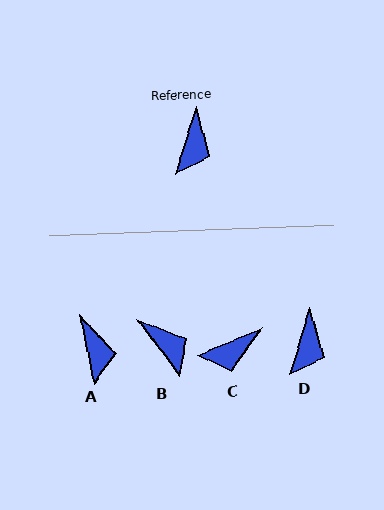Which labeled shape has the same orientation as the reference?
D.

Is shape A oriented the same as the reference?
No, it is off by about 28 degrees.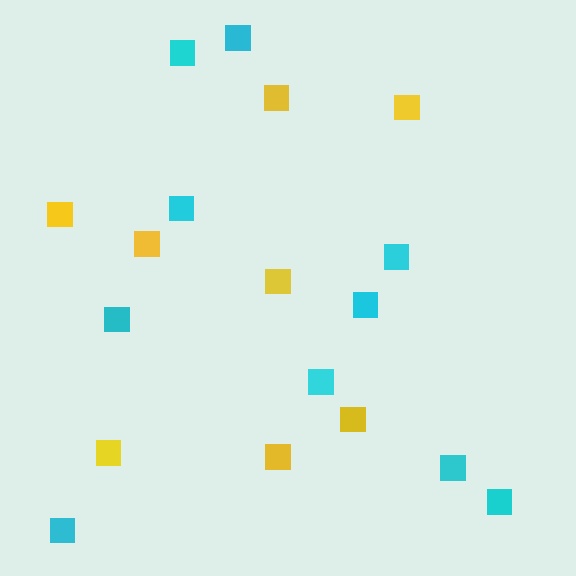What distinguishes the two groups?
There are 2 groups: one group of yellow squares (8) and one group of cyan squares (10).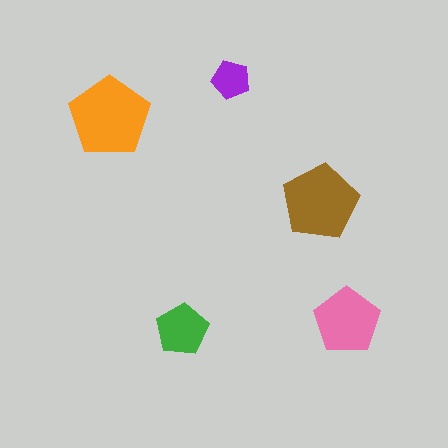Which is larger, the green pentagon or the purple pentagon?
The green one.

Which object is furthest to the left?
The orange pentagon is leftmost.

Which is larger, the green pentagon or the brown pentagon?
The brown one.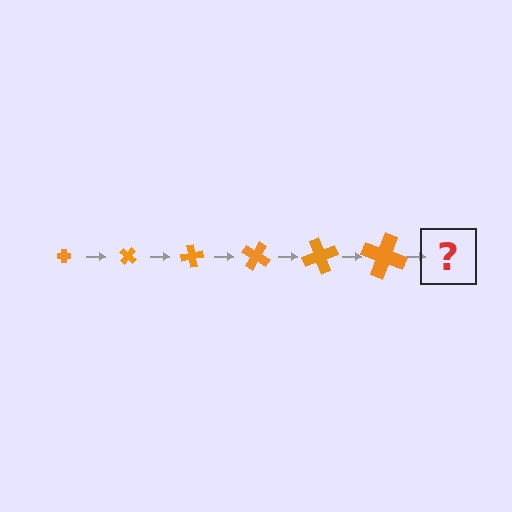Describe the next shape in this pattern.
It should be a cross, larger than the previous one and rotated 240 degrees from the start.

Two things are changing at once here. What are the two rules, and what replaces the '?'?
The two rules are that the cross grows larger each step and it rotates 40 degrees each step. The '?' should be a cross, larger than the previous one and rotated 240 degrees from the start.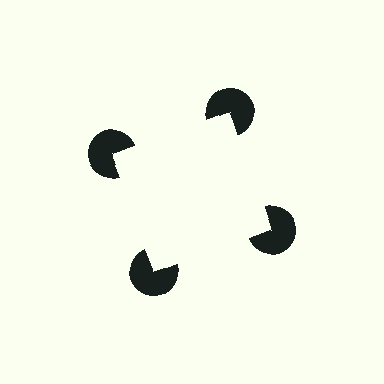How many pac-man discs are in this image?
There are 4 — one at each vertex of the illusory square.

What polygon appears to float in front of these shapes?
An illusory square — its edges are inferred from the aligned wedge cuts in the pac-man discs, not physically drawn.